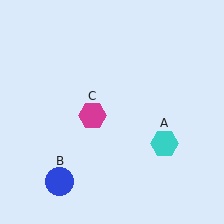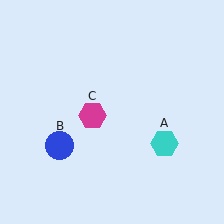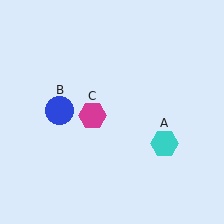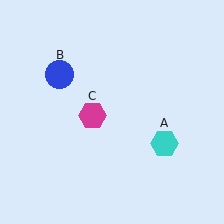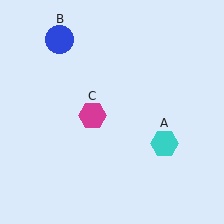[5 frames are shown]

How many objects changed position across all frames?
1 object changed position: blue circle (object B).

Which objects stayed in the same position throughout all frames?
Cyan hexagon (object A) and magenta hexagon (object C) remained stationary.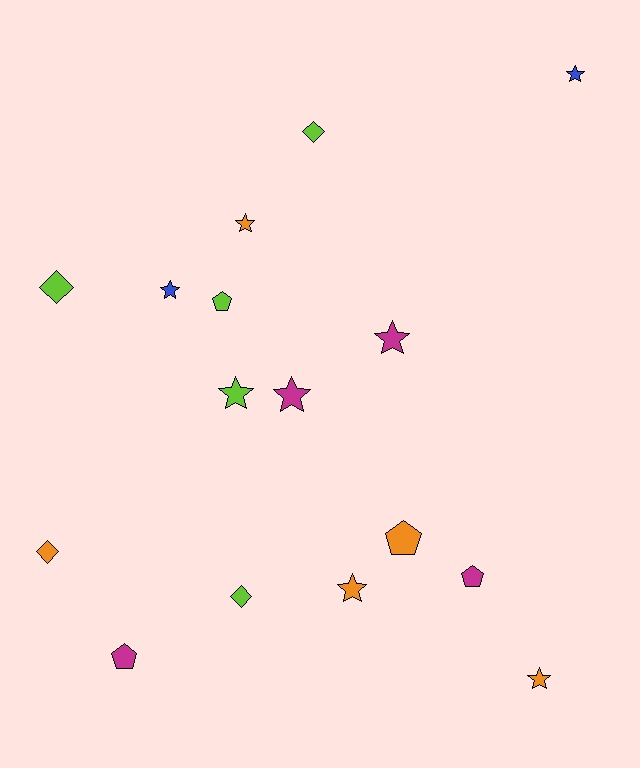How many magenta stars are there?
There are 2 magenta stars.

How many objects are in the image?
There are 16 objects.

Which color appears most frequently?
Lime, with 5 objects.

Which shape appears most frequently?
Star, with 8 objects.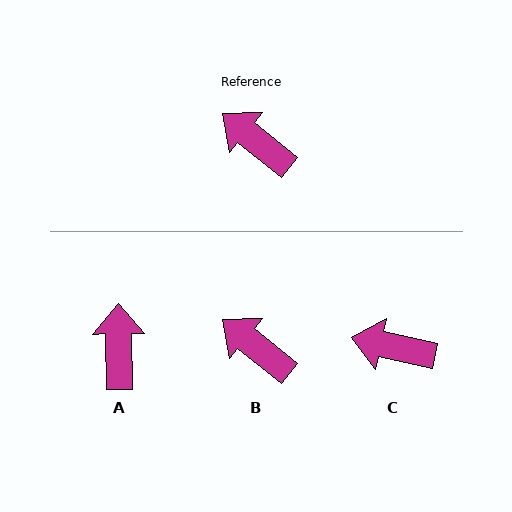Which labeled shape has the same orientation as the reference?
B.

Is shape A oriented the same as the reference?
No, it is off by about 50 degrees.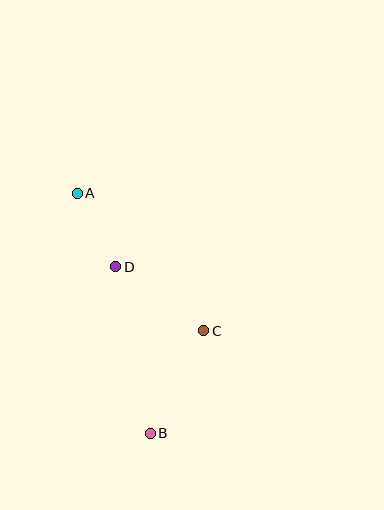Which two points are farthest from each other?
Points A and B are farthest from each other.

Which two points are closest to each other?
Points A and D are closest to each other.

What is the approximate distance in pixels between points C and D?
The distance between C and D is approximately 109 pixels.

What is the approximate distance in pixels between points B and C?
The distance between B and C is approximately 116 pixels.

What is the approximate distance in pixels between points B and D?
The distance between B and D is approximately 170 pixels.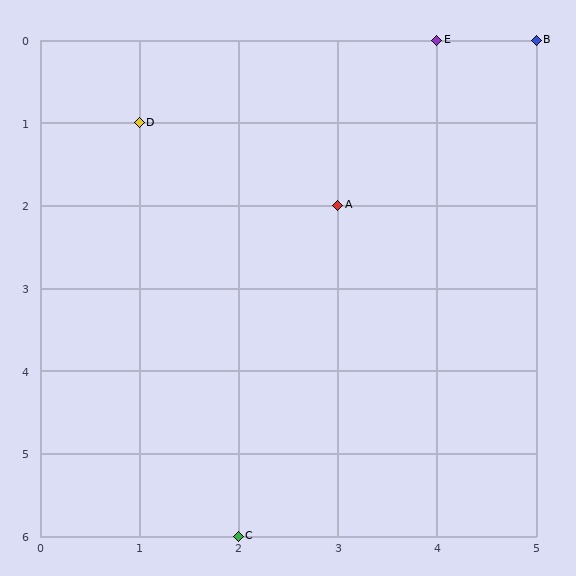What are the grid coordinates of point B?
Point B is at grid coordinates (5, 0).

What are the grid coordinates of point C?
Point C is at grid coordinates (2, 6).